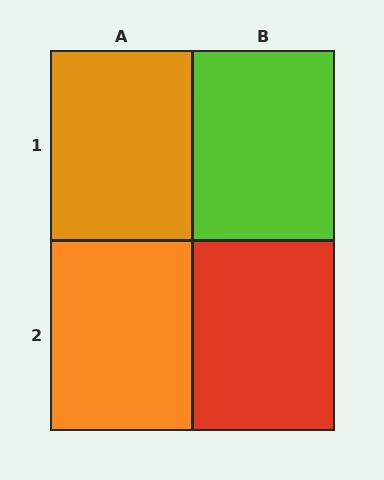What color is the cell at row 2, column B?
Red.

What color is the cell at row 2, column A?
Orange.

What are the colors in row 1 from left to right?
Orange, lime.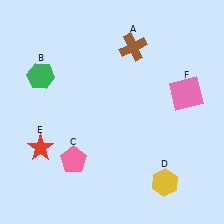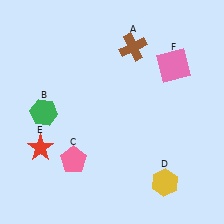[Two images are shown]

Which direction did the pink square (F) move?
The pink square (F) moved up.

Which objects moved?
The objects that moved are: the green hexagon (B), the pink square (F).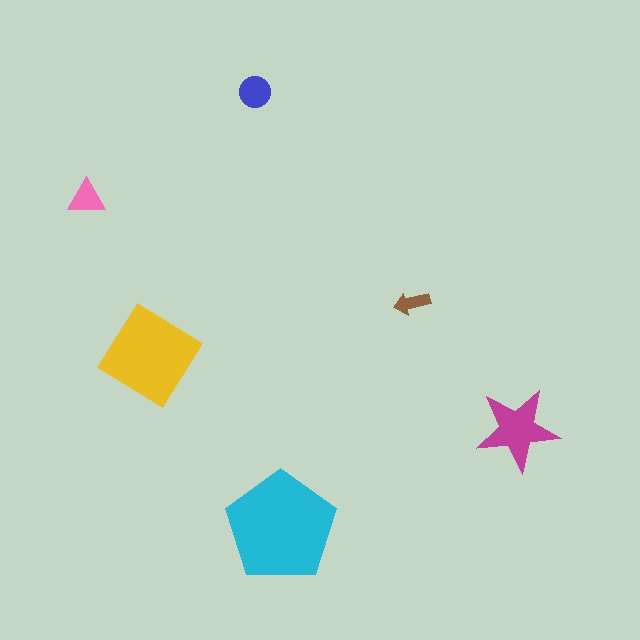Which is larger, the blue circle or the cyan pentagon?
The cyan pentagon.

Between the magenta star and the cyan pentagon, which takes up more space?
The cyan pentagon.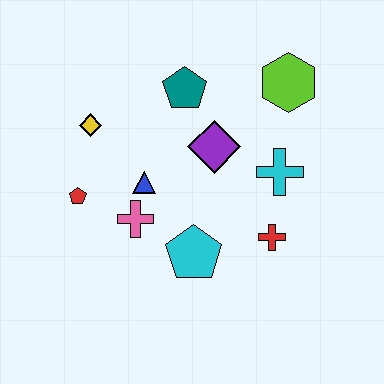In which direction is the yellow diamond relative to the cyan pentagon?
The yellow diamond is above the cyan pentagon.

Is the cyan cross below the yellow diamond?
Yes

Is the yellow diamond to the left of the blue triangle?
Yes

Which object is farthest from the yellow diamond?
The red cross is farthest from the yellow diamond.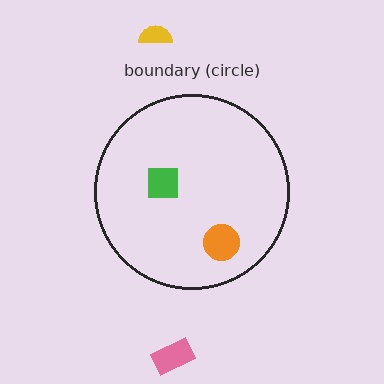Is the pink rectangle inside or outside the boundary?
Outside.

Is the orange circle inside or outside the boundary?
Inside.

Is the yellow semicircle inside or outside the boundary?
Outside.